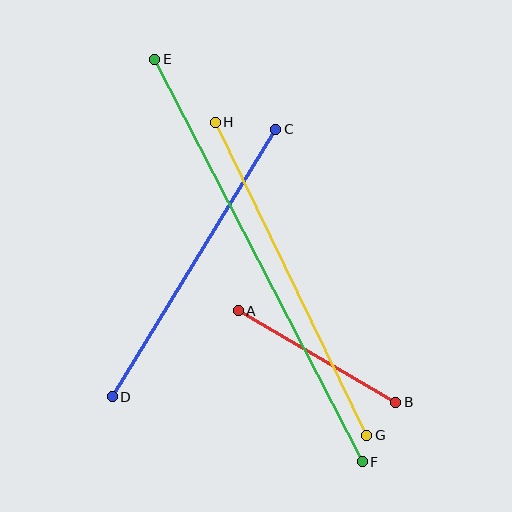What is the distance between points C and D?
The distance is approximately 314 pixels.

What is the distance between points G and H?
The distance is approximately 348 pixels.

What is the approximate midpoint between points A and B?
The midpoint is at approximately (317, 356) pixels.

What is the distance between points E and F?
The distance is approximately 453 pixels.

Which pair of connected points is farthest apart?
Points E and F are farthest apart.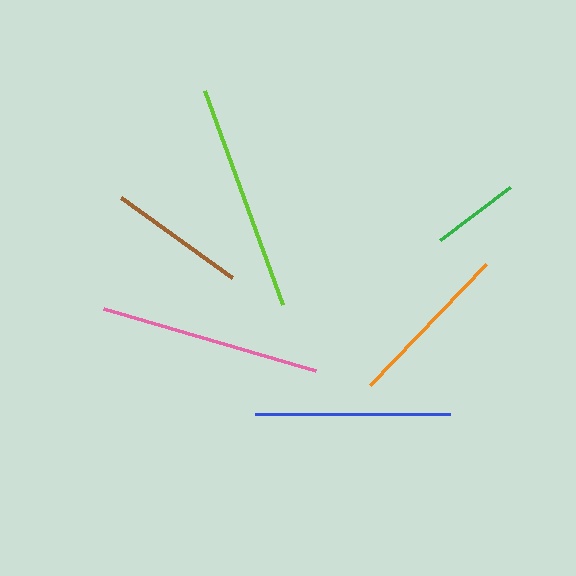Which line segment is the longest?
The lime line is the longest at approximately 228 pixels.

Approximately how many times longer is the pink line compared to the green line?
The pink line is approximately 2.5 times the length of the green line.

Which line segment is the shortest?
The green line is the shortest at approximately 89 pixels.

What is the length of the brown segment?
The brown segment is approximately 137 pixels long.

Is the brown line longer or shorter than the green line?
The brown line is longer than the green line.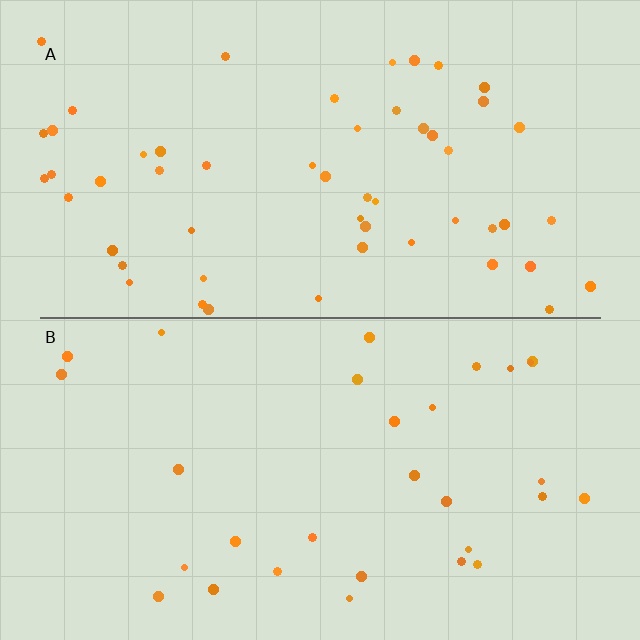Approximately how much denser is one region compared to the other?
Approximately 1.8× — region A over region B.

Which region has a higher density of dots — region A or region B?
A (the top).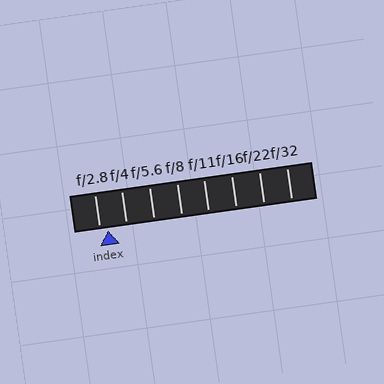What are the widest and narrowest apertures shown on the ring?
The widest aperture shown is f/2.8 and the narrowest is f/32.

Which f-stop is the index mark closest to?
The index mark is closest to f/2.8.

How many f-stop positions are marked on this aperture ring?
There are 8 f-stop positions marked.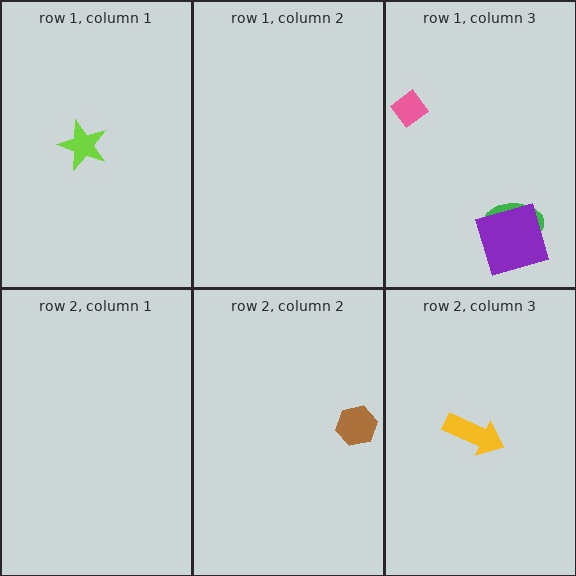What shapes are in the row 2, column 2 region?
The brown hexagon.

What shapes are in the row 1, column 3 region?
The green ellipse, the pink diamond, the purple square.